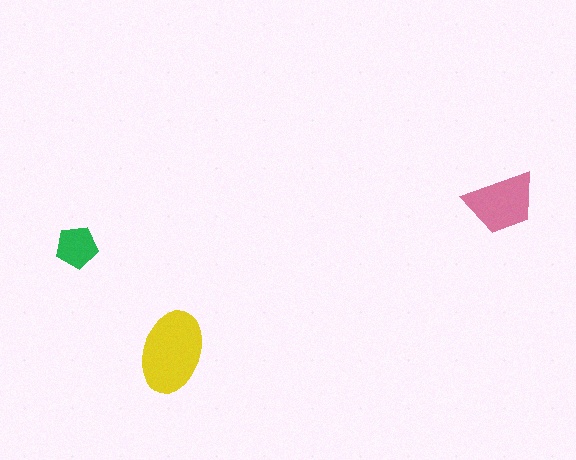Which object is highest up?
The pink trapezoid is topmost.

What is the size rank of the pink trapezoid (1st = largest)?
2nd.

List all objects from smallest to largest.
The green pentagon, the pink trapezoid, the yellow ellipse.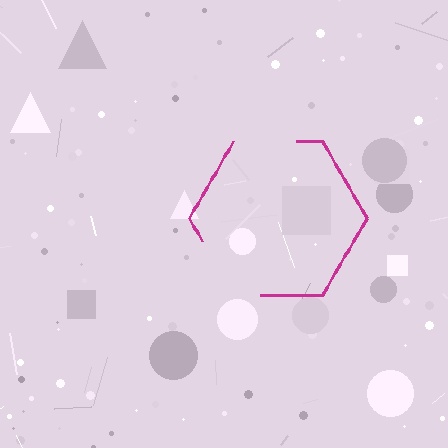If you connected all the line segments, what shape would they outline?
They would outline a hexagon.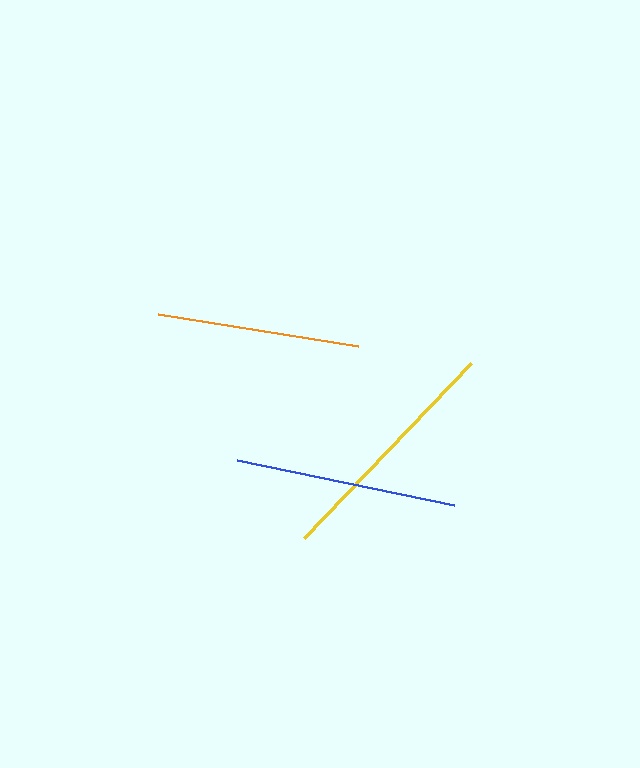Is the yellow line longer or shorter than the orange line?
The yellow line is longer than the orange line.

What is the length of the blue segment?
The blue segment is approximately 222 pixels long.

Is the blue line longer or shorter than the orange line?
The blue line is longer than the orange line.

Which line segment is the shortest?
The orange line is the shortest at approximately 203 pixels.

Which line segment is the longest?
The yellow line is the longest at approximately 242 pixels.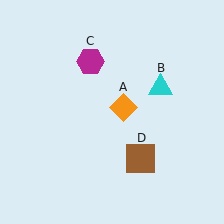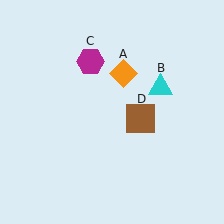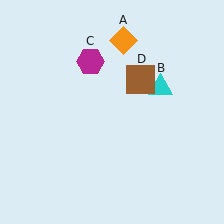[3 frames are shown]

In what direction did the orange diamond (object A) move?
The orange diamond (object A) moved up.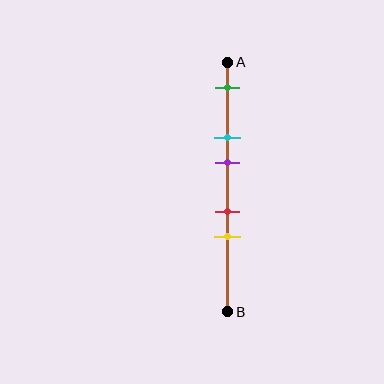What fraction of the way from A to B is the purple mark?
The purple mark is approximately 40% (0.4) of the way from A to B.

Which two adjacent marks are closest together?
The red and yellow marks are the closest adjacent pair.